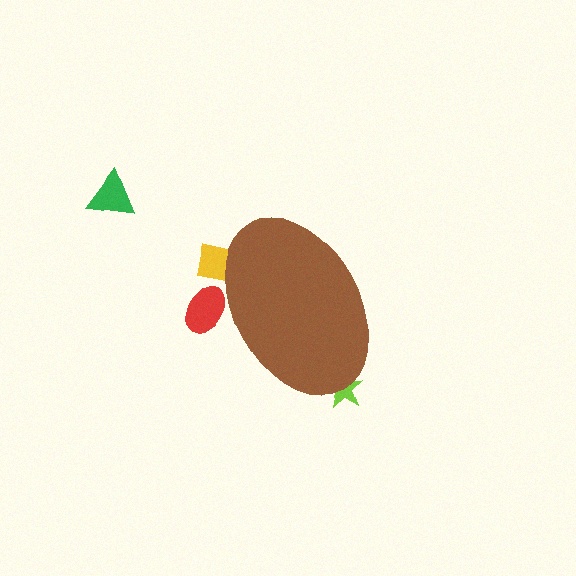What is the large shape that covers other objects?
A brown ellipse.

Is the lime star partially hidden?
Yes, the lime star is partially hidden behind the brown ellipse.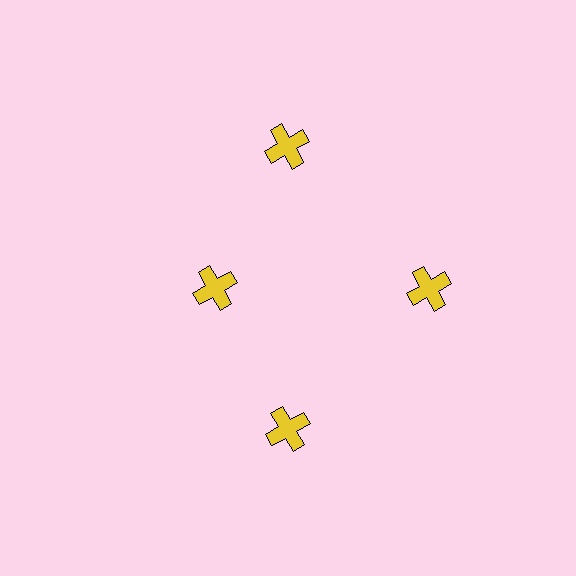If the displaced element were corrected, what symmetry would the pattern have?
It would have 4-fold rotational symmetry — the pattern would map onto itself every 90 degrees.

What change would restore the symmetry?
The symmetry would be restored by moving it outward, back onto the ring so that all 4 crosses sit at equal angles and equal distance from the center.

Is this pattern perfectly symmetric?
No. The 4 yellow crosses are arranged in a ring, but one element near the 9 o'clock position is pulled inward toward the center, breaking the 4-fold rotational symmetry.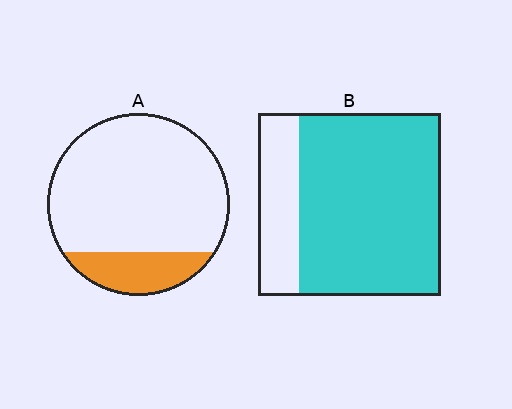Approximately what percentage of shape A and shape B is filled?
A is approximately 20% and B is approximately 80%.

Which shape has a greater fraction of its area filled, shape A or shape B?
Shape B.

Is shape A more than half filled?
No.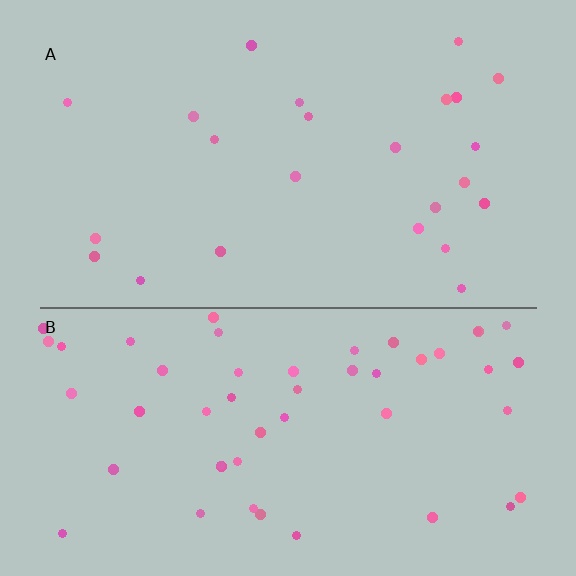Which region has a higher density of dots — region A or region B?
B (the bottom).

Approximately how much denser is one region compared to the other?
Approximately 2.1× — region B over region A.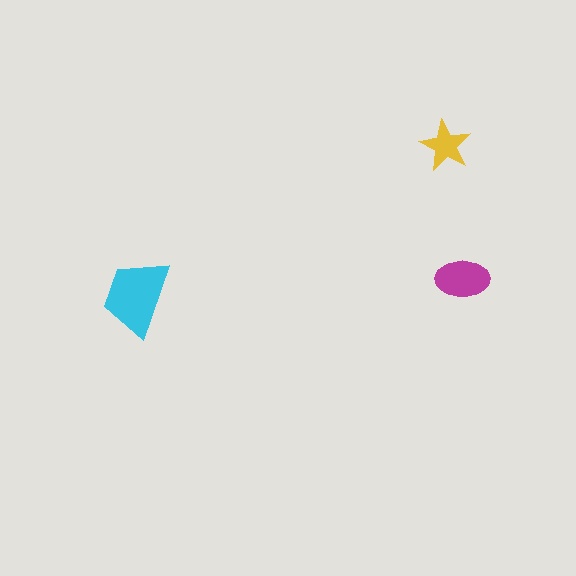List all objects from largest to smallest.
The cyan trapezoid, the magenta ellipse, the yellow star.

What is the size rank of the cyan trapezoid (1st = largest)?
1st.